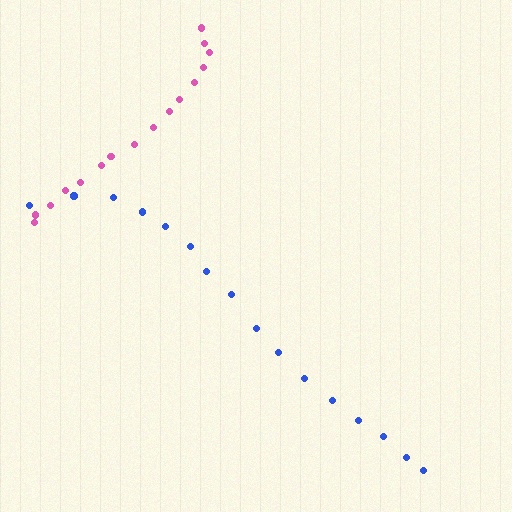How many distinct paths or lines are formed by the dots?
There are 2 distinct paths.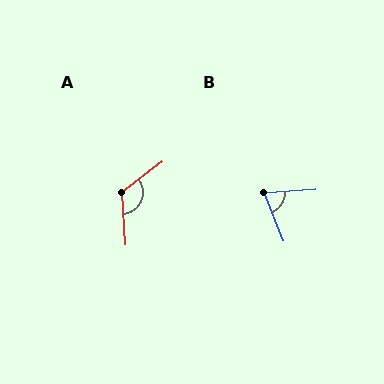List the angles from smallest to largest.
B (73°), A (124°).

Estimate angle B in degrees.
Approximately 73 degrees.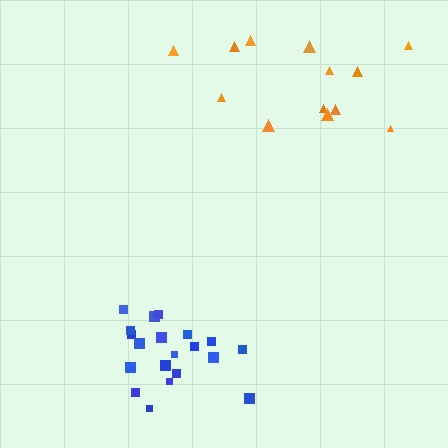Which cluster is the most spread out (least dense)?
Orange.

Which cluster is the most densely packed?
Blue.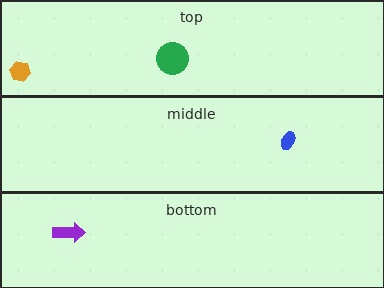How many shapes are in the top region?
2.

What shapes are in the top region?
The green circle, the orange hexagon.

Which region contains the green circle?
The top region.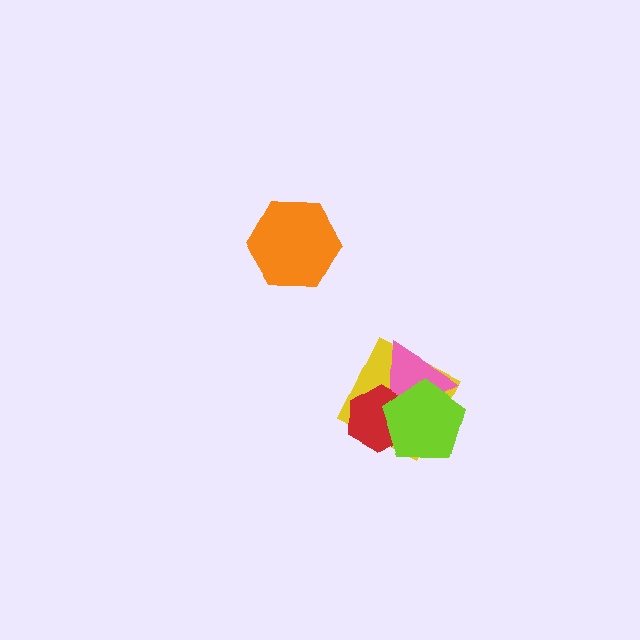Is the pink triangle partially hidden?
Yes, it is partially covered by another shape.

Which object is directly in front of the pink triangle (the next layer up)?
The red hexagon is directly in front of the pink triangle.